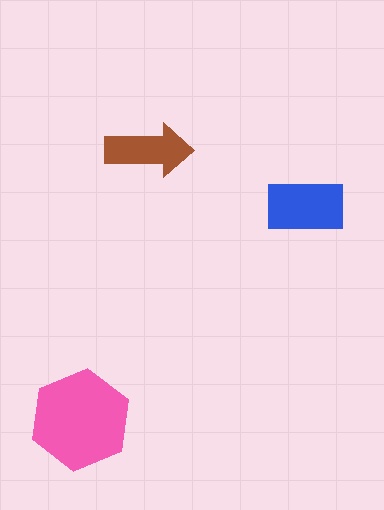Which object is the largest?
The pink hexagon.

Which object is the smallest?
The brown arrow.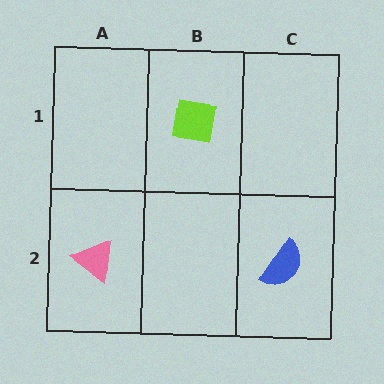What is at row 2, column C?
A blue semicircle.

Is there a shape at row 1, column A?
No, that cell is empty.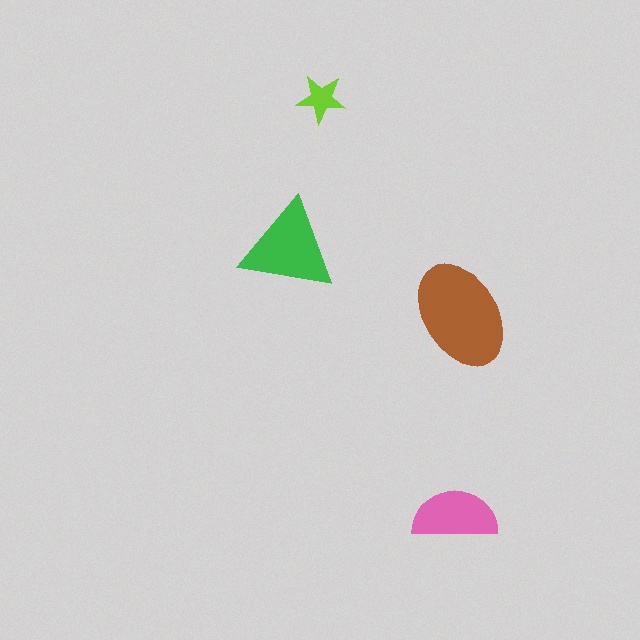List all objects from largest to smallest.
The brown ellipse, the green triangle, the pink semicircle, the lime star.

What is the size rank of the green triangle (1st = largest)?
2nd.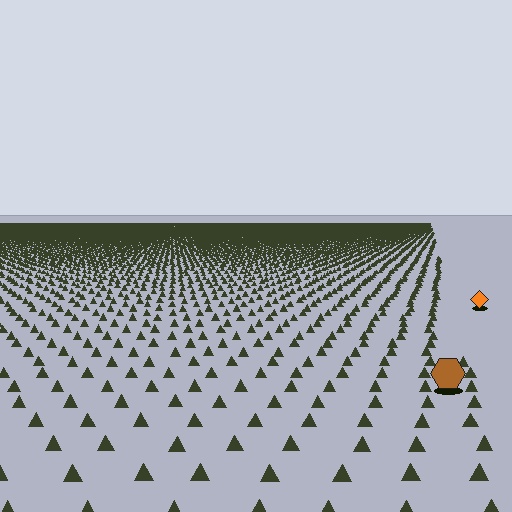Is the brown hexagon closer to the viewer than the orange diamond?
Yes. The brown hexagon is closer — you can tell from the texture gradient: the ground texture is coarser near it.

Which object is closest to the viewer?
The brown hexagon is closest. The texture marks near it are larger and more spread out.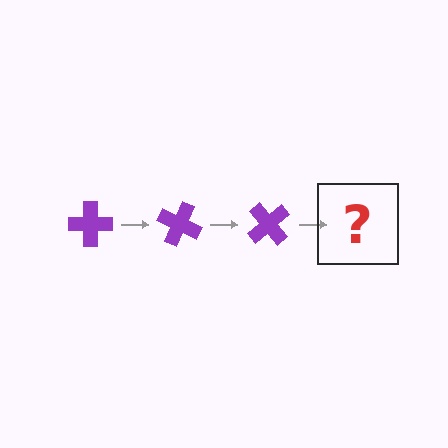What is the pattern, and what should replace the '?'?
The pattern is that the cross rotates 25 degrees each step. The '?' should be a purple cross rotated 75 degrees.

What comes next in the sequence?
The next element should be a purple cross rotated 75 degrees.